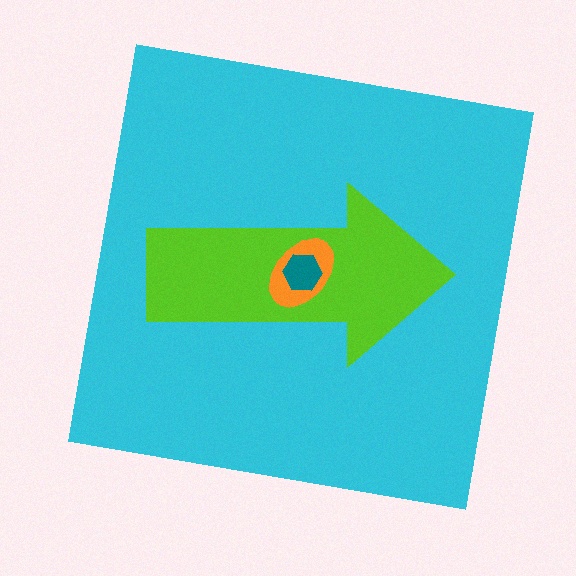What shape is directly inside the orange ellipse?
The teal hexagon.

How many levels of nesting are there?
4.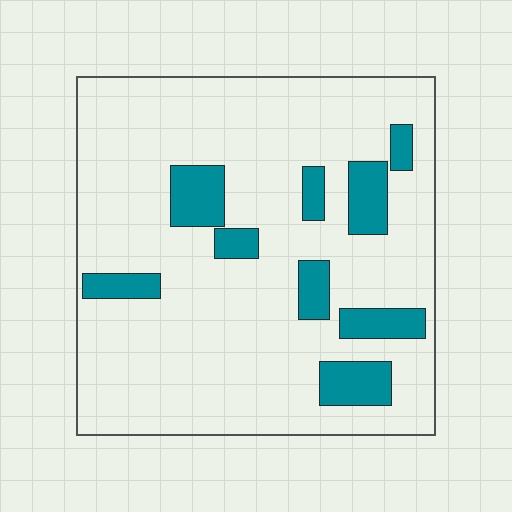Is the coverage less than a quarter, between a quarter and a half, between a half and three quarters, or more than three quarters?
Less than a quarter.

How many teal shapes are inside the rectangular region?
9.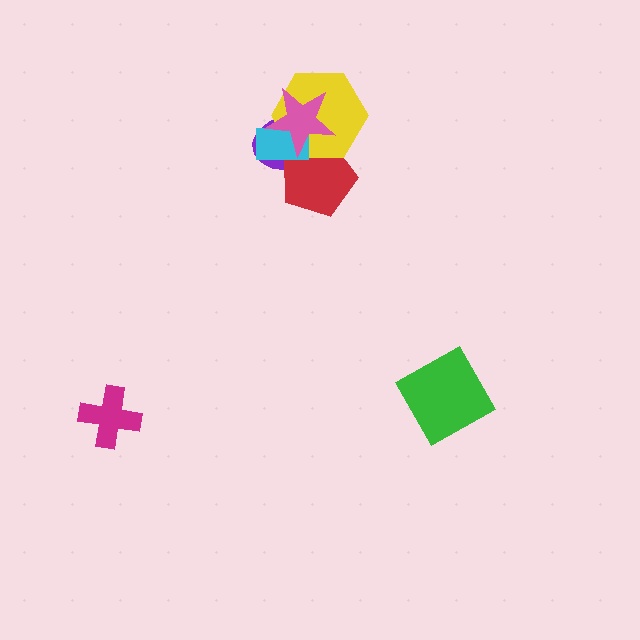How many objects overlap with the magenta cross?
0 objects overlap with the magenta cross.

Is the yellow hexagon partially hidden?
Yes, it is partially covered by another shape.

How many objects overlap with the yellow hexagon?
4 objects overlap with the yellow hexagon.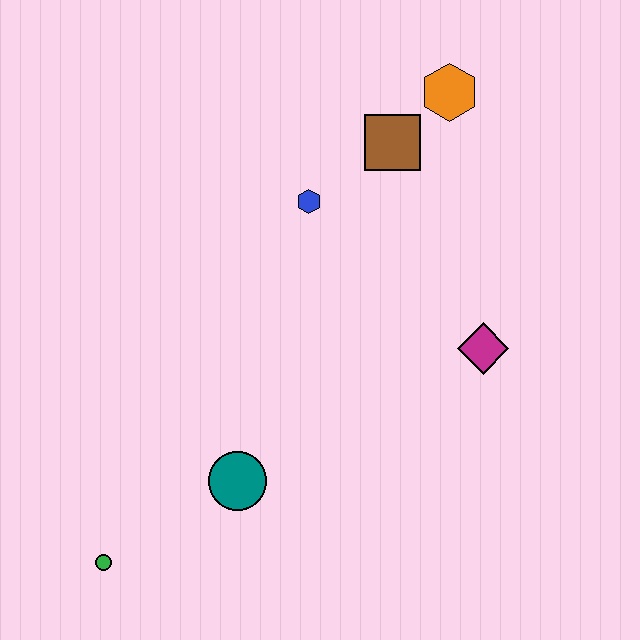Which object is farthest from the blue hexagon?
The green circle is farthest from the blue hexagon.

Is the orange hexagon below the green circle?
No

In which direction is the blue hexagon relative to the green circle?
The blue hexagon is above the green circle.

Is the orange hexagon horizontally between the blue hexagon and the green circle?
No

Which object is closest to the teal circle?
The green circle is closest to the teal circle.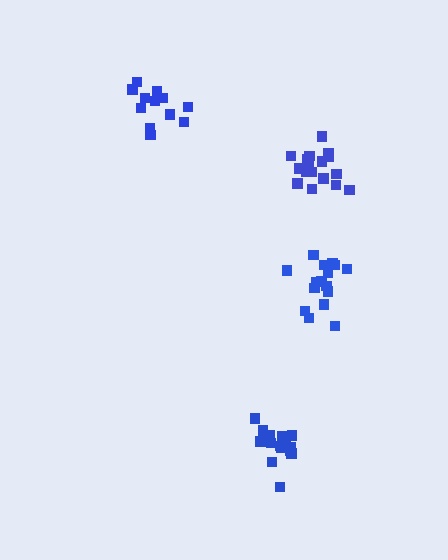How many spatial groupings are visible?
There are 4 spatial groupings.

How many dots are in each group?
Group 1: 12 dots, Group 2: 17 dots, Group 3: 16 dots, Group 4: 16 dots (61 total).